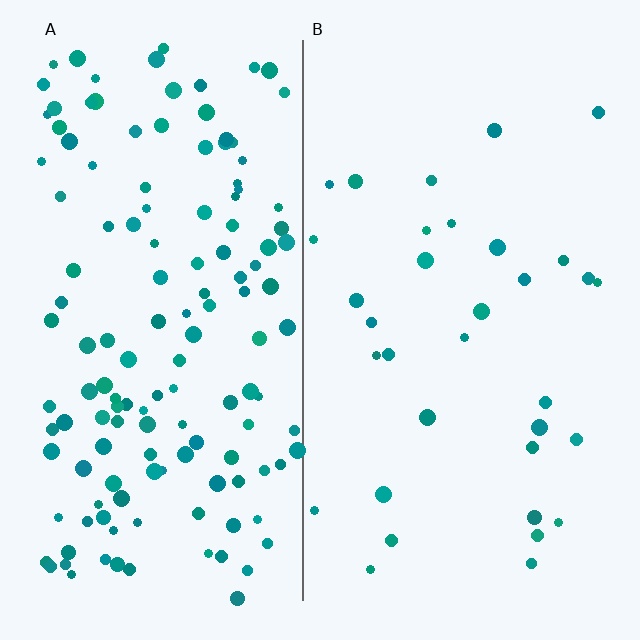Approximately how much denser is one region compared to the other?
Approximately 4.2× — region A over region B.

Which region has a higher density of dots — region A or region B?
A (the left).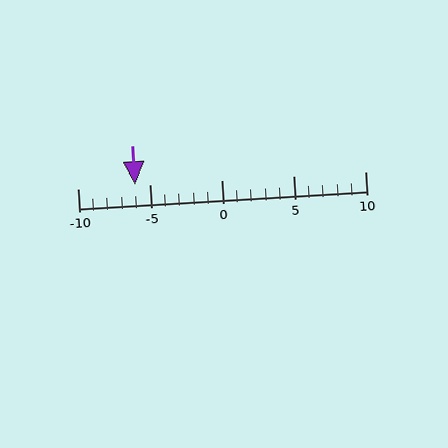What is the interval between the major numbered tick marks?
The major tick marks are spaced 5 units apart.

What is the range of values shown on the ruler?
The ruler shows values from -10 to 10.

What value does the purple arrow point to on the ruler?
The purple arrow points to approximately -6.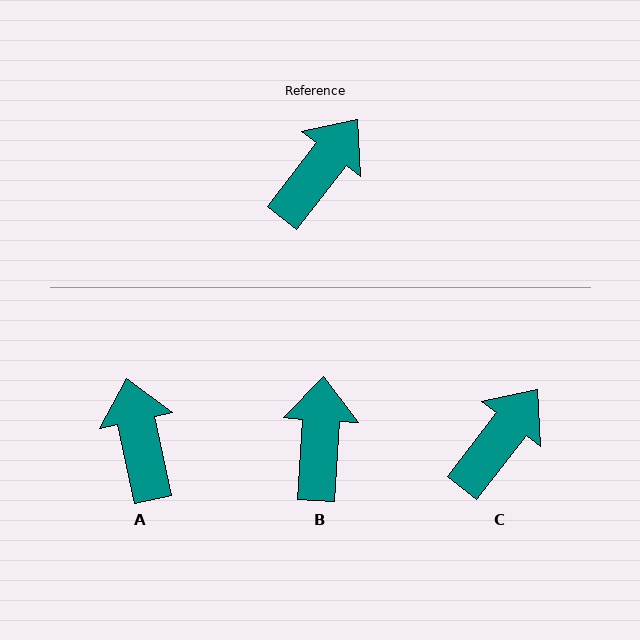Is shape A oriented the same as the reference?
No, it is off by about 50 degrees.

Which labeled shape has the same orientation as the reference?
C.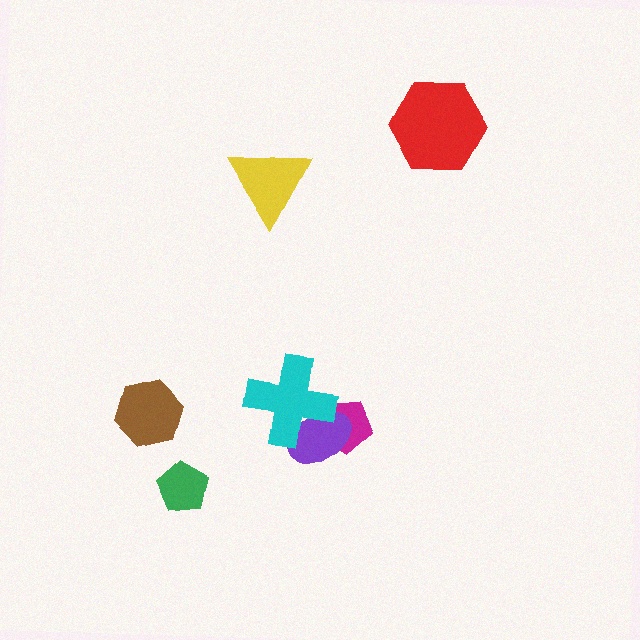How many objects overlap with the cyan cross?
2 objects overlap with the cyan cross.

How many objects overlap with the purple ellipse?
2 objects overlap with the purple ellipse.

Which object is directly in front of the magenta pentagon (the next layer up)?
The purple ellipse is directly in front of the magenta pentagon.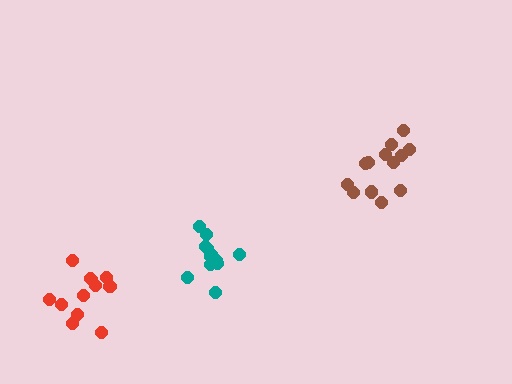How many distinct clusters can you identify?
There are 3 distinct clusters.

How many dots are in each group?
Group 1: 12 dots, Group 2: 12 dots, Group 3: 13 dots (37 total).